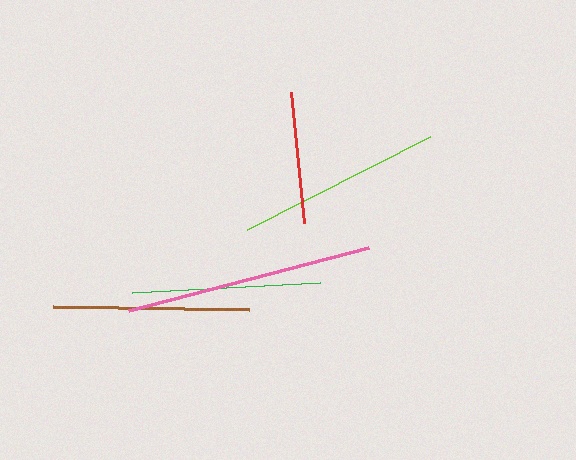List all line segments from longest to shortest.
From longest to shortest: pink, lime, brown, green, red.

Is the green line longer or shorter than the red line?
The green line is longer than the red line.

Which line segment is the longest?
The pink line is the longest at approximately 248 pixels.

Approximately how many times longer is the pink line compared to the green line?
The pink line is approximately 1.3 times the length of the green line.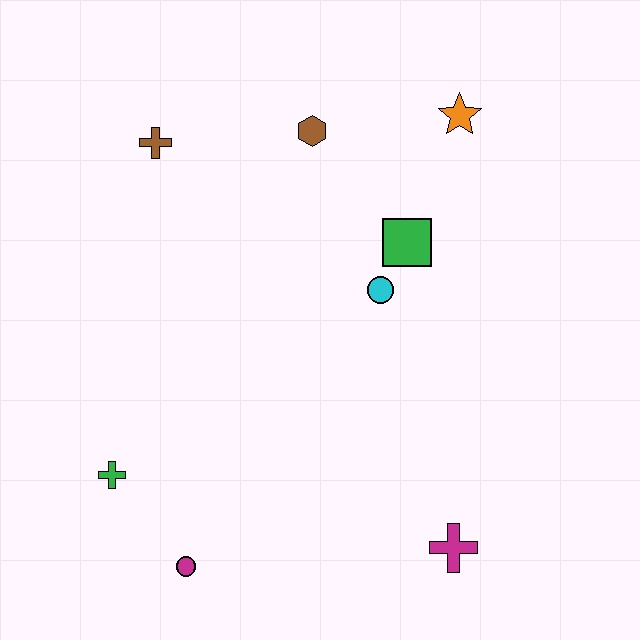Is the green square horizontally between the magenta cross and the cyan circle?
Yes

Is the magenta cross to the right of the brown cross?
Yes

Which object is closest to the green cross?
The magenta circle is closest to the green cross.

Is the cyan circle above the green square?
No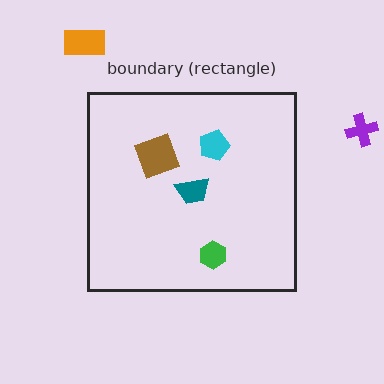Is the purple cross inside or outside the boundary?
Outside.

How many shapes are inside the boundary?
4 inside, 2 outside.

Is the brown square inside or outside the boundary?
Inside.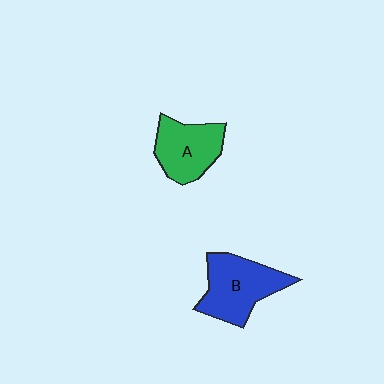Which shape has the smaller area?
Shape A (green).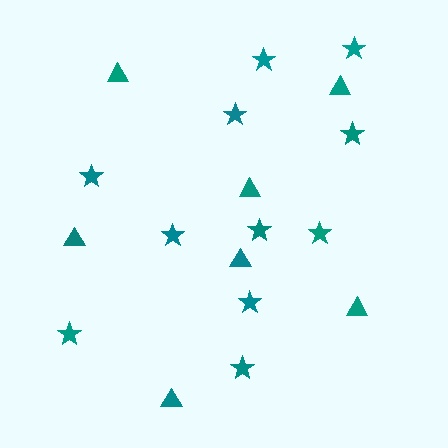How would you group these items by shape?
There are 2 groups: one group of stars (11) and one group of triangles (7).